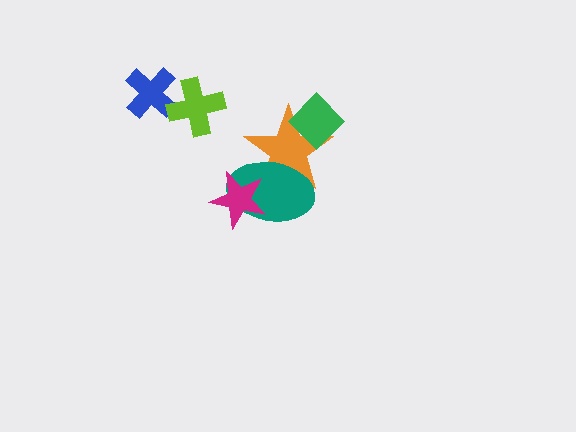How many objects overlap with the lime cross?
1 object overlaps with the lime cross.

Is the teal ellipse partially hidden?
Yes, it is partially covered by another shape.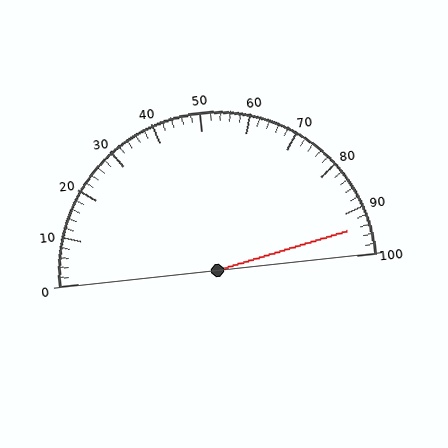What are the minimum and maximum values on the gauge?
The gauge ranges from 0 to 100.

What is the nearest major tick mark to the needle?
The nearest major tick mark is 90.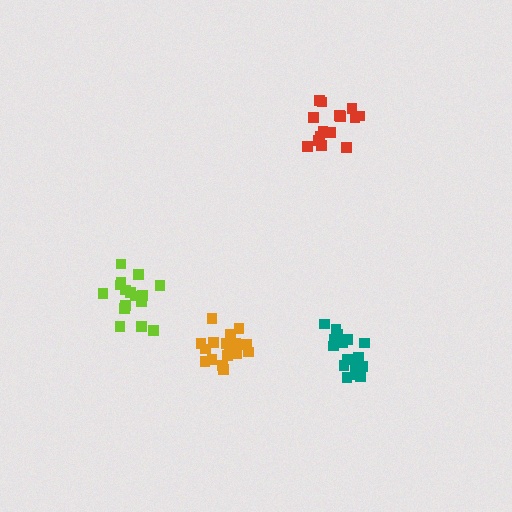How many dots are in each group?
Group 1: 15 dots, Group 2: 16 dots, Group 3: 17 dots, Group 4: 16 dots (64 total).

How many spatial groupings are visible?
There are 4 spatial groupings.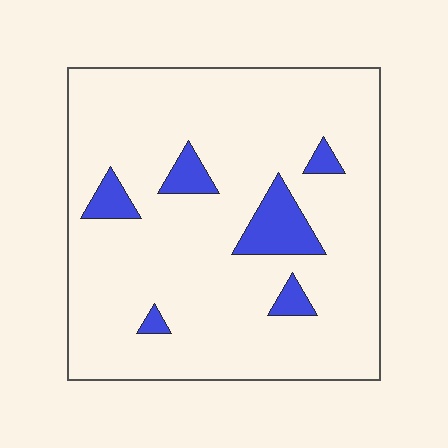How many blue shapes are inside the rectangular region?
6.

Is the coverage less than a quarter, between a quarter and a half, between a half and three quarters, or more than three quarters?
Less than a quarter.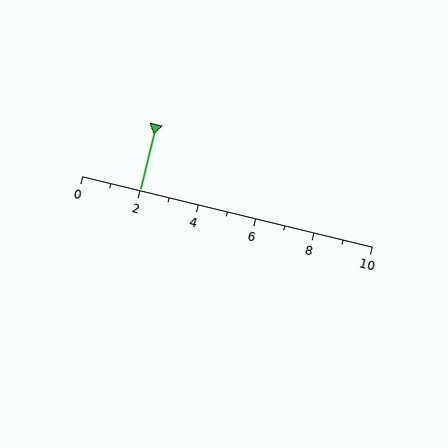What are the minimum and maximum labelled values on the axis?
The axis runs from 0 to 10.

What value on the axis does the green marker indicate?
The marker indicates approximately 2.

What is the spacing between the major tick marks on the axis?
The major ticks are spaced 2 apart.